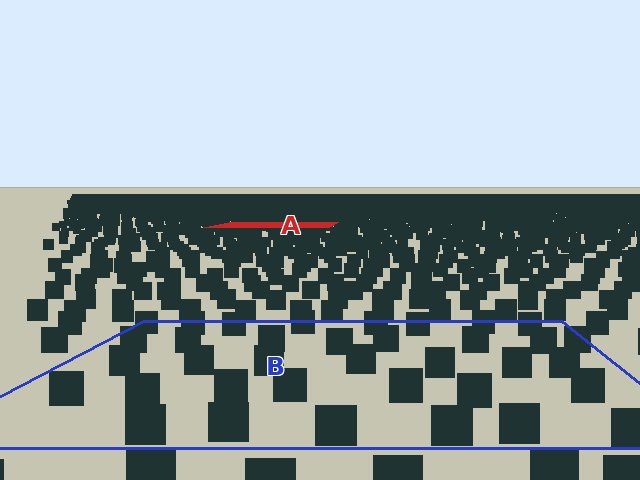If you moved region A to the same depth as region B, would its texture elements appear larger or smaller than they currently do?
They would appear larger. At a closer depth, the same texture elements are projected at a bigger on-screen size.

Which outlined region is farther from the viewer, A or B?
Region A is farther from the viewer — the texture elements inside it appear smaller and more densely packed.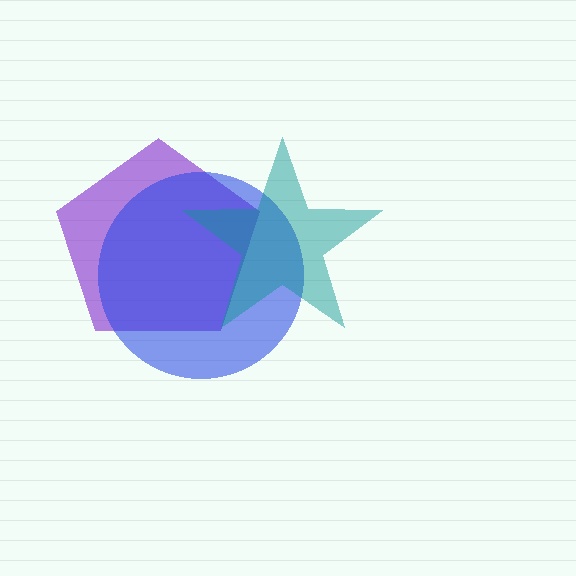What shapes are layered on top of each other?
The layered shapes are: a purple pentagon, a blue circle, a teal star.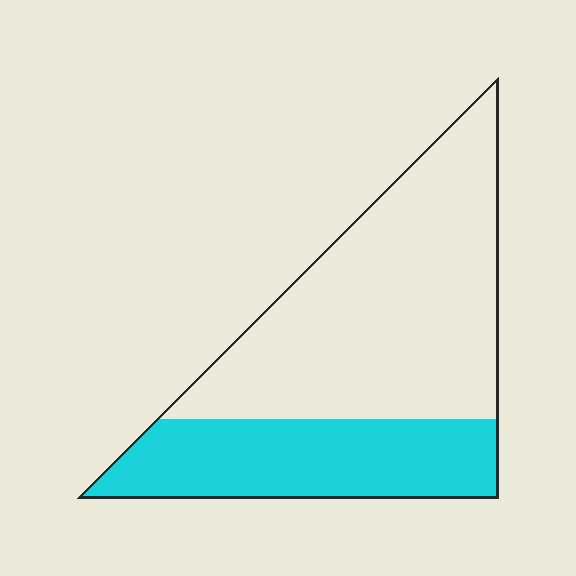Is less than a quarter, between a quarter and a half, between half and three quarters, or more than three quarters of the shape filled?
Between a quarter and a half.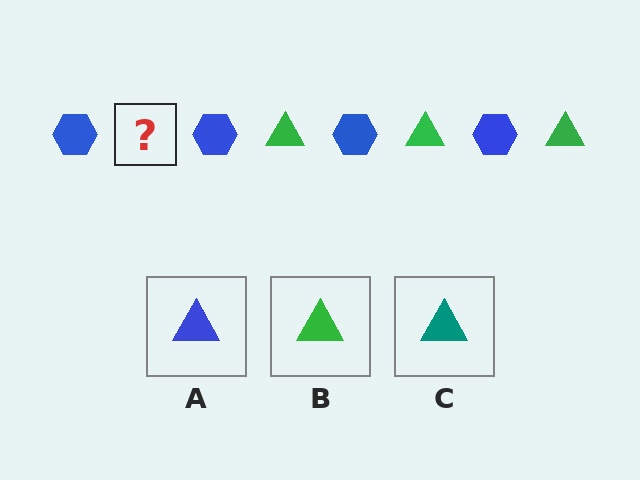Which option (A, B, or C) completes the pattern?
B.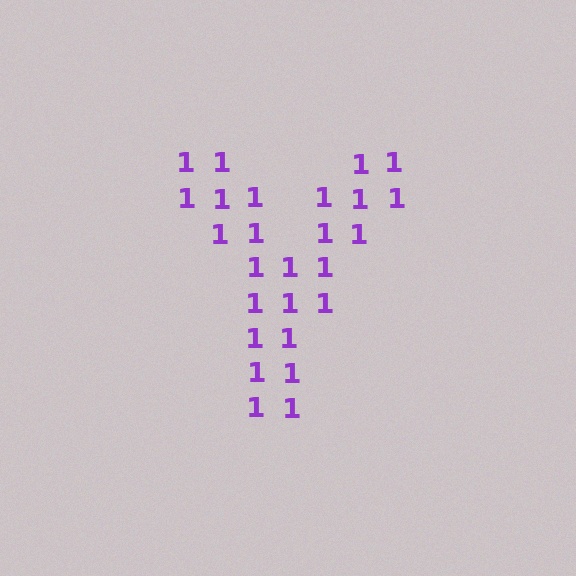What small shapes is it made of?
It is made of small digit 1's.